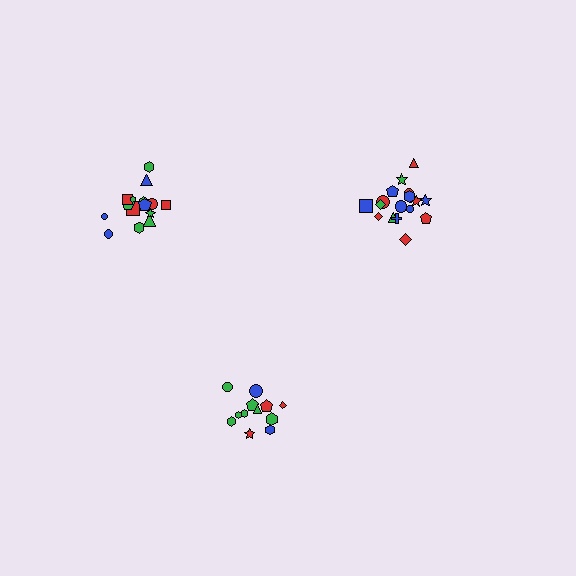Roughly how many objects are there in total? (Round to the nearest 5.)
Roughly 45 objects in total.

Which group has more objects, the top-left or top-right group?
The top-right group.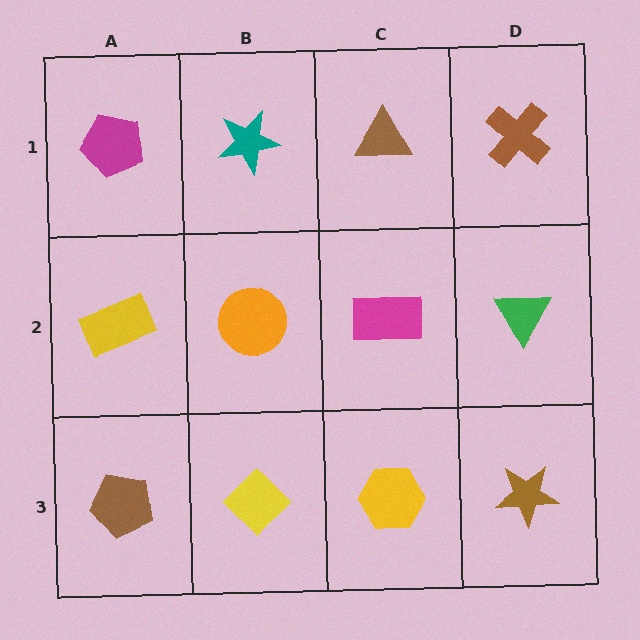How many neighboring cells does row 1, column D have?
2.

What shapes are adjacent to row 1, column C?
A magenta rectangle (row 2, column C), a teal star (row 1, column B), a brown cross (row 1, column D).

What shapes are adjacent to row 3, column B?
An orange circle (row 2, column B), a brown pentagon (row 3, column A), a yellow hexagon (row 3, column C).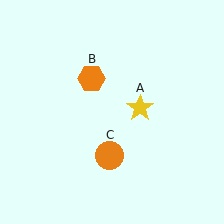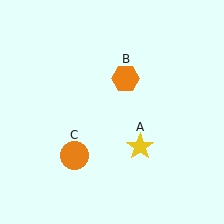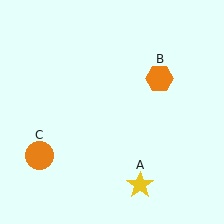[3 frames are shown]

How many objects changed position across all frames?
3 objects changed position: yellow star (object A), orange hexagon (object B), orange circle (object C).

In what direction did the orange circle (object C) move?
The orange circle (object C) moved left.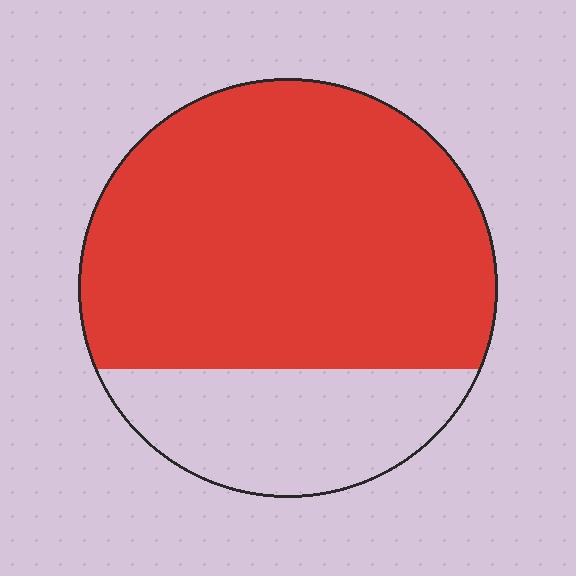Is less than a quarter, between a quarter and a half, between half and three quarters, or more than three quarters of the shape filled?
Between half and three quarters.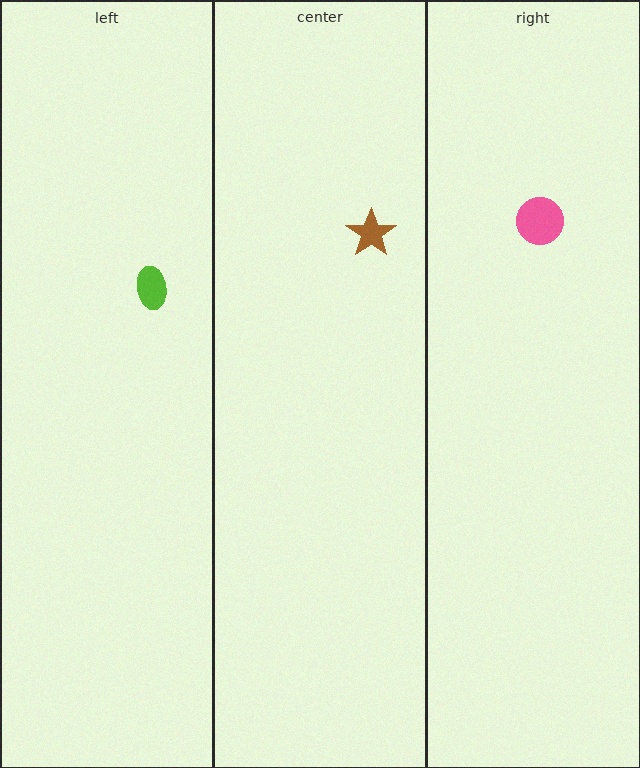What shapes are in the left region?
The lime ellipse.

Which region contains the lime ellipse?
The left region.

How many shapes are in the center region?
1.